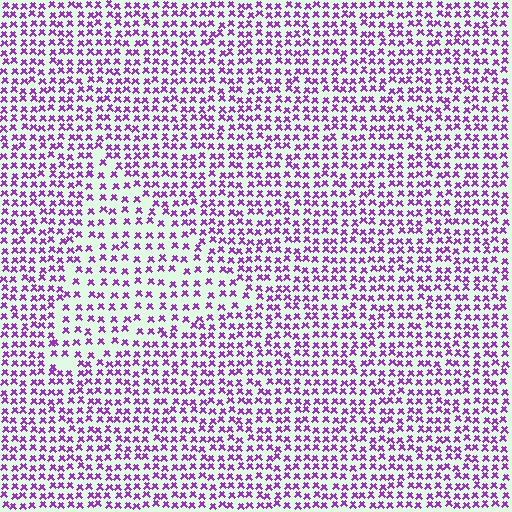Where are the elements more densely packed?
The elements are more densely packed outside the triangle boundary.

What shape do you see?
I see a triangle.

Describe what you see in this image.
The image contains small purple elements arranged at two different densities. A triangle-shaped region is visible where the elements are less densely packed than the surrounding area.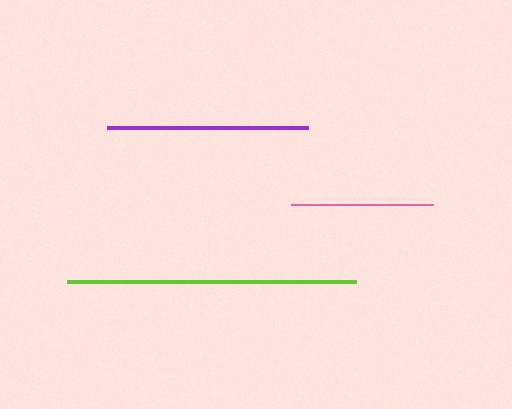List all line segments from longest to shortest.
From longest to shortest: lime, purple, pink.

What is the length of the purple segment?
The purple segment is approximately 201 pixels long.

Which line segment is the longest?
The lime line is the longest at approximately 289 pixels.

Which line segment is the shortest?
The pink line is the shortest at approximately 142 pixels.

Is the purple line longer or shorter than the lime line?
The lime line is longer than the purple line.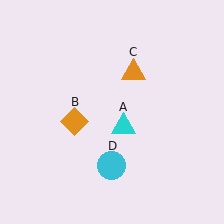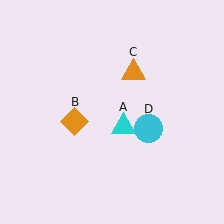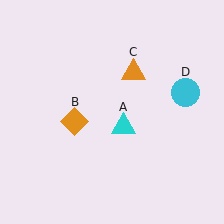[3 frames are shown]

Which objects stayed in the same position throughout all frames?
Cyan triangle (object A) and orange diamond (object B) and orange triangle (object C) remained stationary.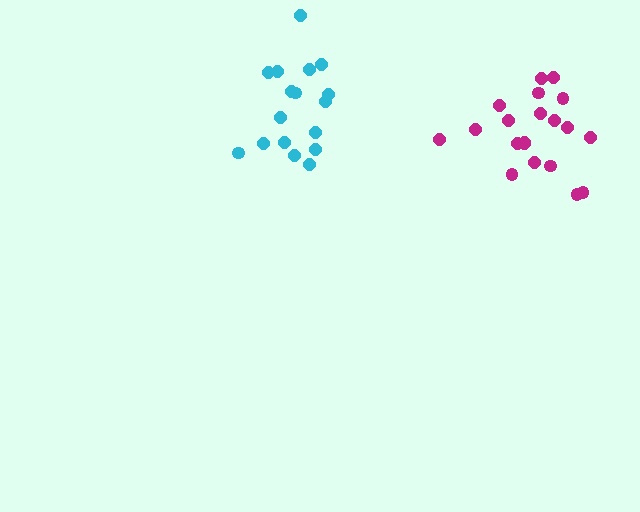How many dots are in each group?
Group 1: 20 dots, Group 2: 17 dots (37 total).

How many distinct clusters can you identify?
There are 2 distinct clusters.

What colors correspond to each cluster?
The clusters are colored: magenta, cyan.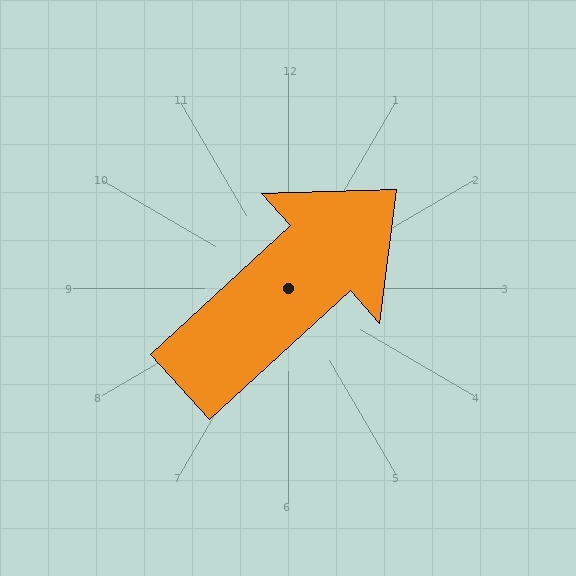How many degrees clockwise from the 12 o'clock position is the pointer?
Approximately 48 degrees.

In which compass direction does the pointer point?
Northeast.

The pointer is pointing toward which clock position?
Roughly 2 o'clock.